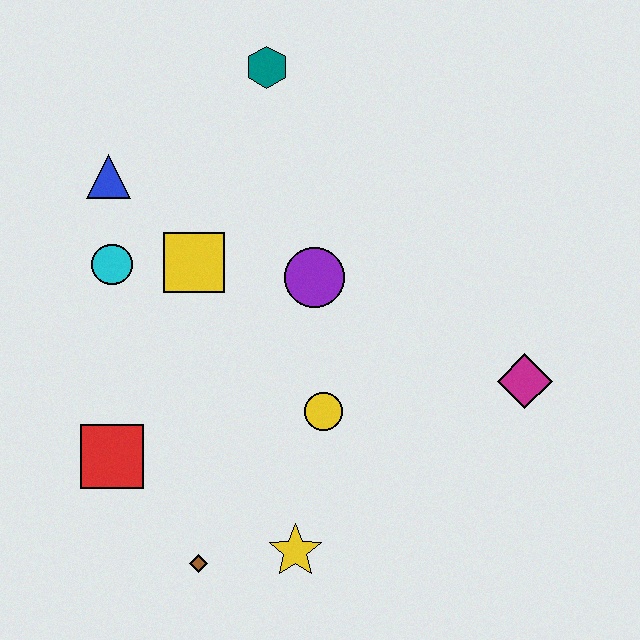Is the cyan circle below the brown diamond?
No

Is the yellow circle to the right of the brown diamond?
Yes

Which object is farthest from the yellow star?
The teal hexagon is farthest from the yellow star.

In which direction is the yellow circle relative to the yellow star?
The yellow circle is above the yellow star.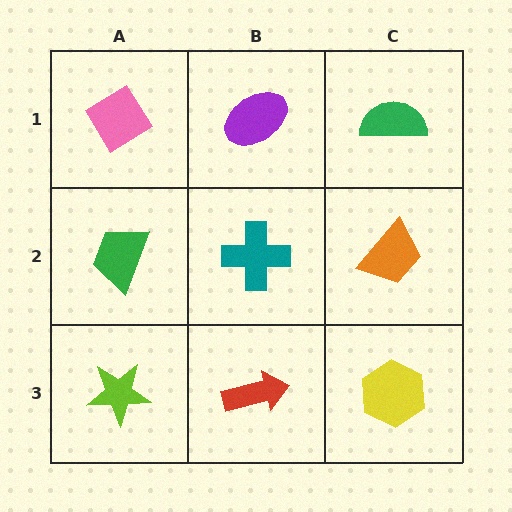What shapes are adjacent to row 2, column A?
A pink diamond (row 1, column A), a lime star (row 3, column A), a teal cross (row 2, column B).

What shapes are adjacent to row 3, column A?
A green trapezoid (row 2, column A), a red arrow (row 3, column B).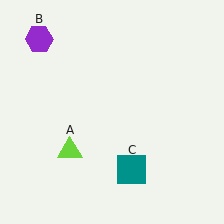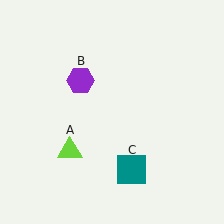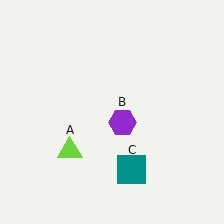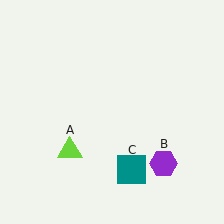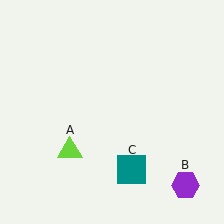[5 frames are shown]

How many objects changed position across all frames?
1 object changed position: purple hexagon (object B).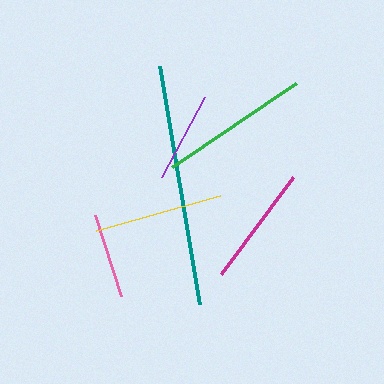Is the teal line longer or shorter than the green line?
The teal line is longer than the green line.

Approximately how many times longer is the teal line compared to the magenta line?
The teal line is approximately 2.0 times the length of the magenta line.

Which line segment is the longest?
The teal line is the longest at approximately 241 pixels.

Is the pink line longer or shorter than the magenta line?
The magenta line is longer than the pink line.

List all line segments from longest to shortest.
From longest to shortest: teal, green, yellow, magenta, purple, pink.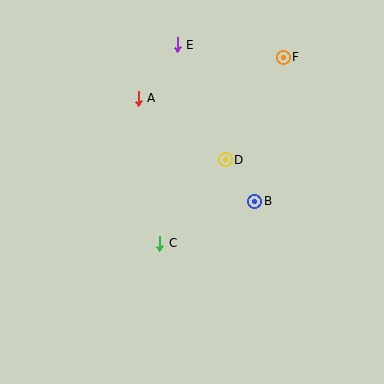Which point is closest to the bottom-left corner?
Point C is closest to the bottom-left corner.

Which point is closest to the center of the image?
Point D at (225, 160) is closest to the center.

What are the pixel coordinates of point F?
Point F is at (283, 57).